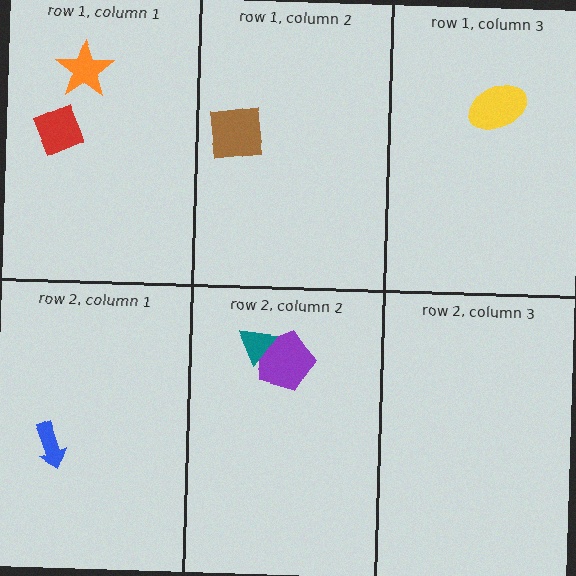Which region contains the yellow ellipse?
The row 1, column 3 region.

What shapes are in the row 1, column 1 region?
The orange star, the red square.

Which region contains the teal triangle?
The row 2, column 2 region.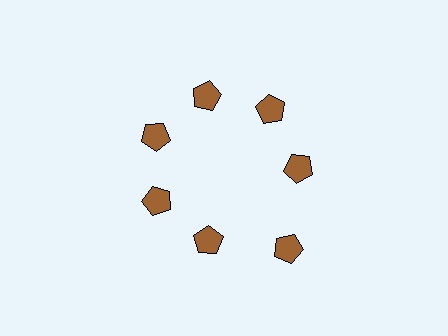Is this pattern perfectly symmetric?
No. The 7 brown pentagons are arranged in a ring, but one element near the 5 o'clock position is pushed outward from the center, breaking the 7-fold rotational symmetry.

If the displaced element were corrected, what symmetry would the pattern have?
It would have 7-fold rotational symmetry — the pattern would map onto itself every 51 degrees.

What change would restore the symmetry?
The symmetry would be restored by moving it inward, back onto the ring so that all 7 pentagons sit at equal angles and equal distance from the center.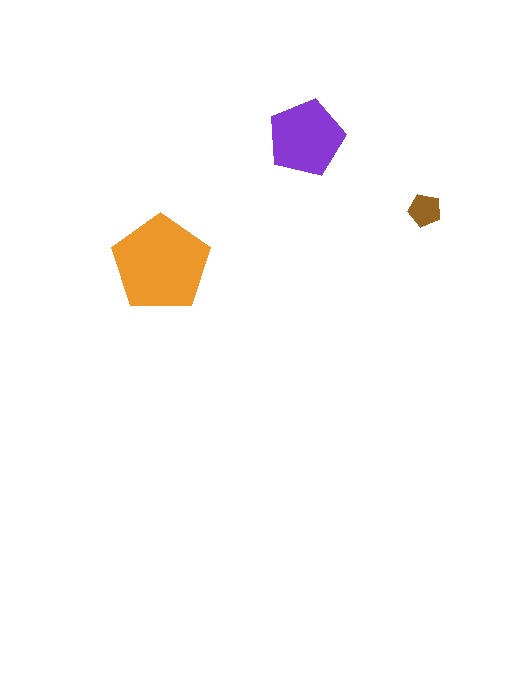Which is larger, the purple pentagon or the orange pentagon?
The orange one.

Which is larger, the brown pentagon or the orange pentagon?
The orange one.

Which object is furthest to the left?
The orange pentagon is leftmost.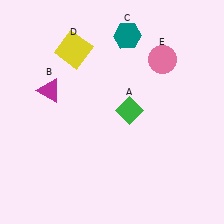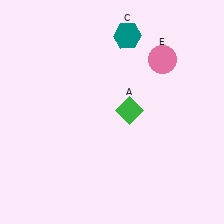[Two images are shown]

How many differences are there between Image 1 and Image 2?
There are 2 differences between the two images.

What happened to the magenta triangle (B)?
The magenta triangle (B) was removed in Image 2. It was in the top-left area of Image 1.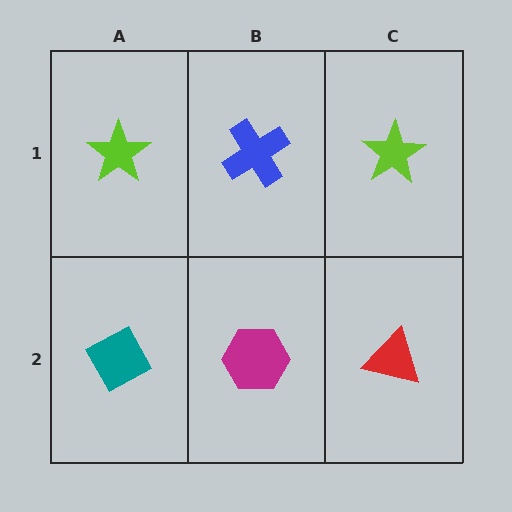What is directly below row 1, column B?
A magenta hexagon.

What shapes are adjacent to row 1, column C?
A red triangle (row 2, column C), a blue cross (row 1, column B).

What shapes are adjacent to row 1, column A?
A teal diamond (row 2, column A), a blue cross (row 1, column B).